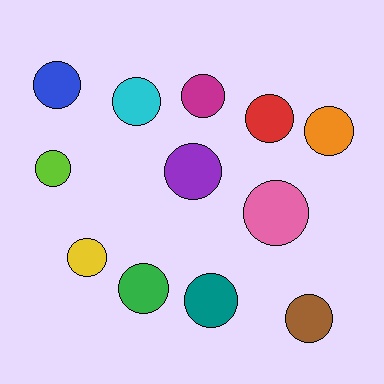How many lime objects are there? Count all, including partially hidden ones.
There is 1 lime object.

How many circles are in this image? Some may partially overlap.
There are 12 circles.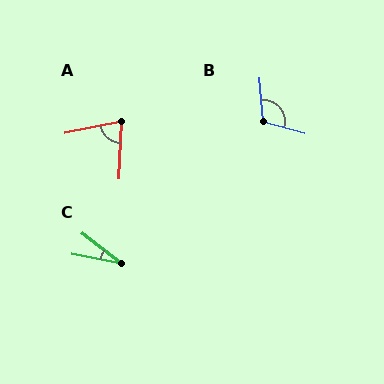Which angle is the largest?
B, at approximately 110 degrees.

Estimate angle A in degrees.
Approximately 76 degrees.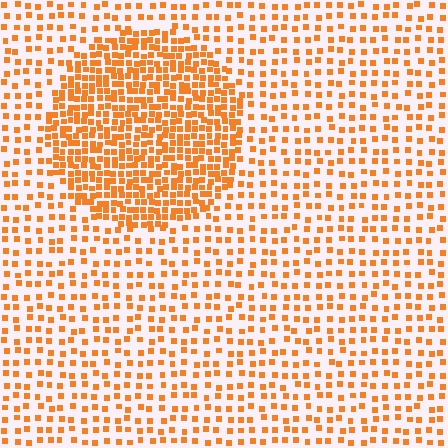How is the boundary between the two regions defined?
The boundary is defined by a change in element density (approximately 2.3x ratio). All elements are the same color, size, and shape.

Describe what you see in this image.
The image contains small orange elements arranged at two different densities. A circle-shaped region is visible where the elements are more densely packed than the surrounding area.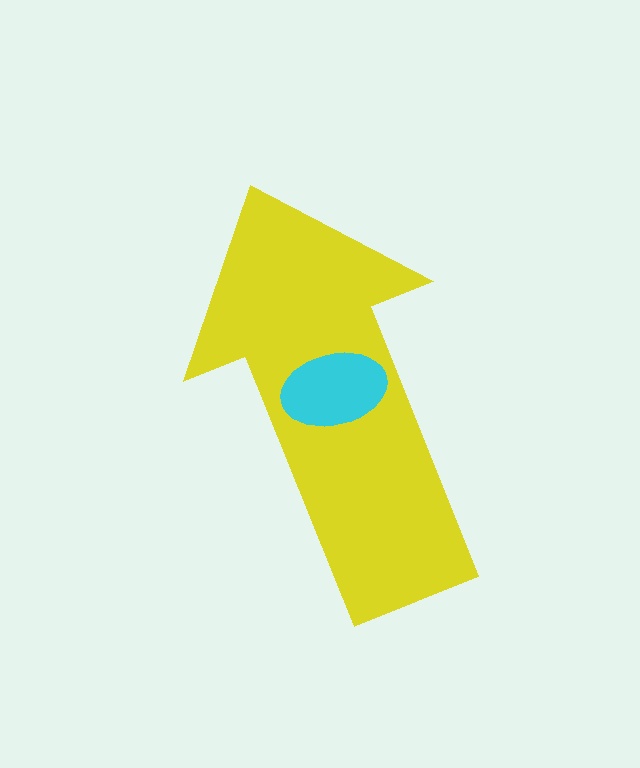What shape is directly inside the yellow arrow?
The cyan ellipse.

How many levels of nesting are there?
2.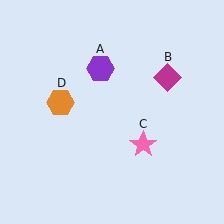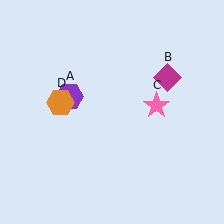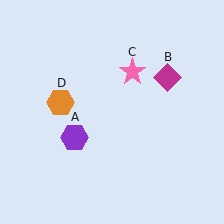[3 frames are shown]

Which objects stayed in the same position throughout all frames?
Magenta diamond (object B) and orange hexagon (object D) remained stationary.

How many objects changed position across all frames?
2 objects changed position: purple hexagon (object A), pink star (object C).